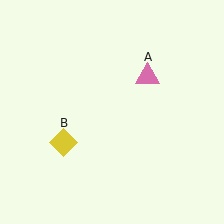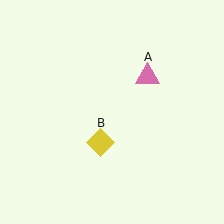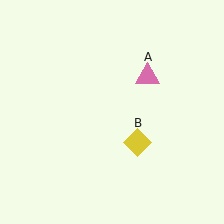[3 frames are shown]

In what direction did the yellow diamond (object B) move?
The yellow diamond (object B) moved right.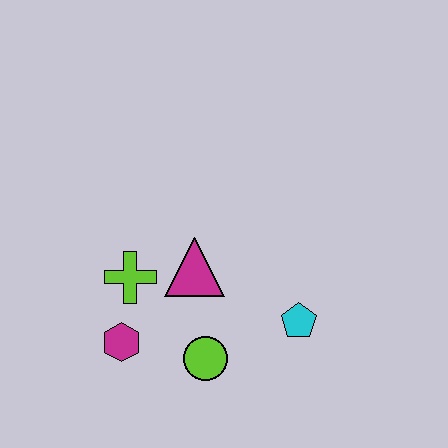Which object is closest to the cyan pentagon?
The lime circle is closest to the cyan pentagon.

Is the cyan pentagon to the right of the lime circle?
Yes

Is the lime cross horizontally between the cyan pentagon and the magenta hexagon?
Yes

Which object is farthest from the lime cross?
The cyan pentagon is farthest from the lime cross.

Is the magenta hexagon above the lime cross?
No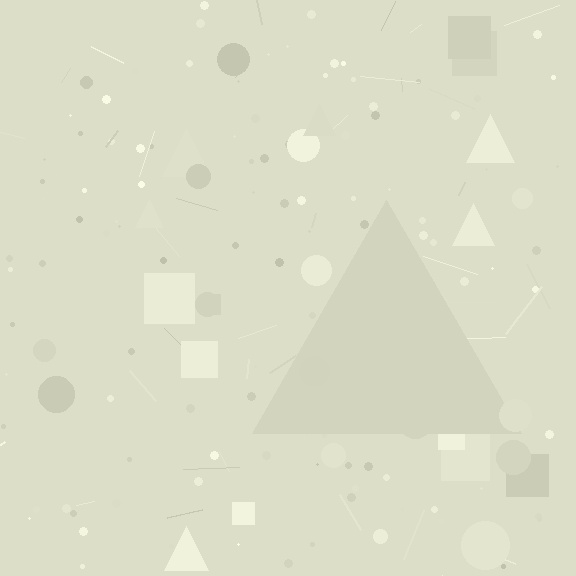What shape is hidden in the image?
A triangle is hidden in the image.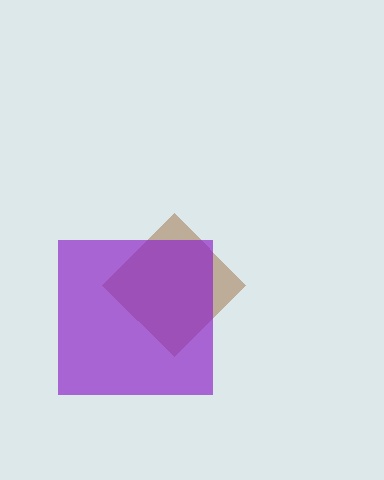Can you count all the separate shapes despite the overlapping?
Yes, there are 2 separate shapes.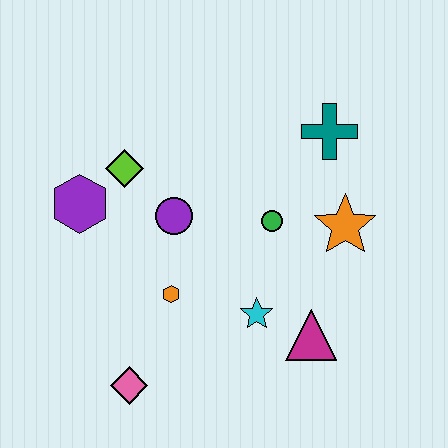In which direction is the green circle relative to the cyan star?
The green circle is above the cyan star.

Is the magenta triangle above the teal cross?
No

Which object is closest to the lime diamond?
The purple hexagon is closest to the lime diamond.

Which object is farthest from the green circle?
The pink diamond is farthest from the green circle.